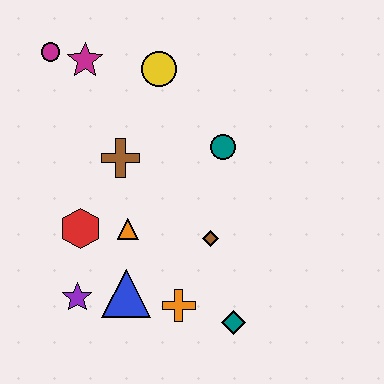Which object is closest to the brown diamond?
The orange cross is closest to the brown diamond.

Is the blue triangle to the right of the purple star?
Yes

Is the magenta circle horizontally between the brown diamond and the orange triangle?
No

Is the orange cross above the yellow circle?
No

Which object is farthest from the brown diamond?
The magenta circle is farthest from the brown diamond.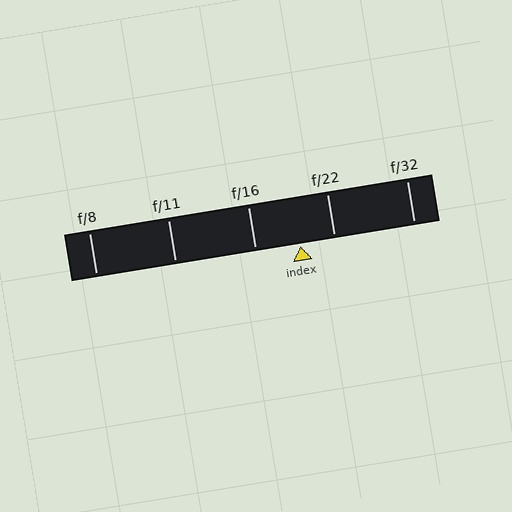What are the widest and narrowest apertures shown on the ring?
The widest aperture shown is f/8 and the narrowest is f/32.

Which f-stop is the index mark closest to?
The index mark is closest to f/22.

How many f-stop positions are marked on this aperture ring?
There are 5 f-stop positions marked.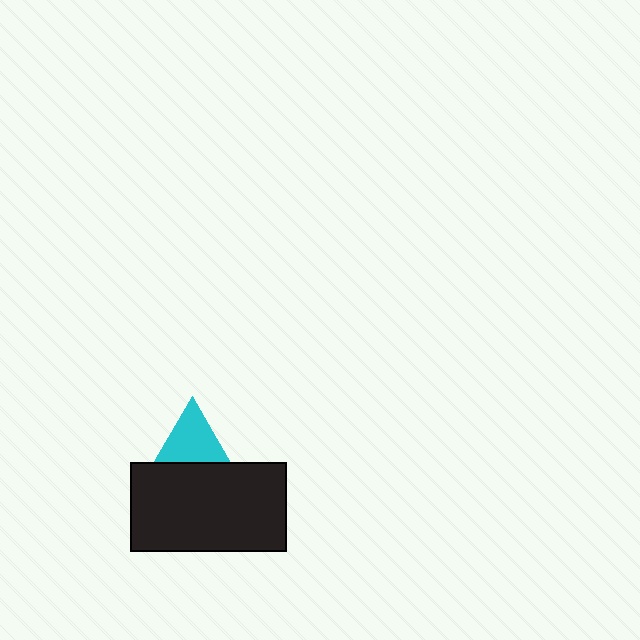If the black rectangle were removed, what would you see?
You would see the complete cyan triangle.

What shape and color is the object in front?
The object in front is a black rectangle.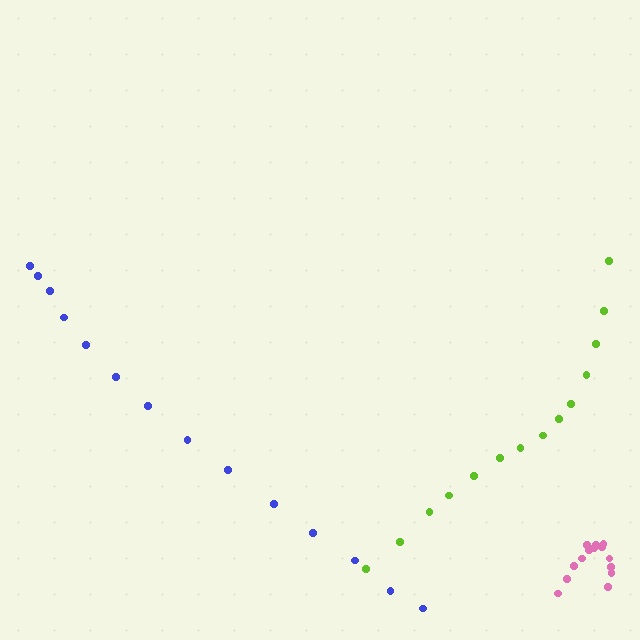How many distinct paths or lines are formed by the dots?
There are 3 distinct paths.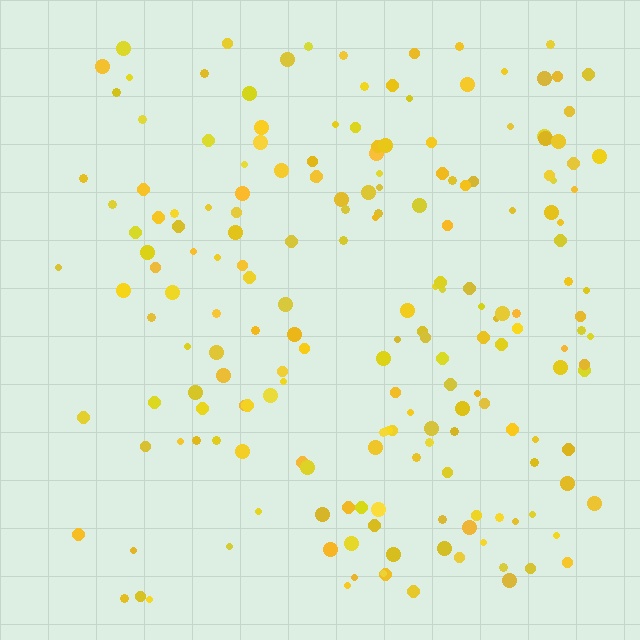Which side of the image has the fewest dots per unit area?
The left.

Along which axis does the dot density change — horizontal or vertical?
Horizontal.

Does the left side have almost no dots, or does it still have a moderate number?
Still a moderate number, just noticeably fewer than the right.